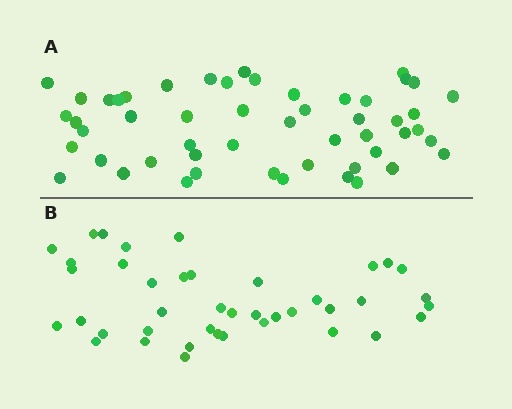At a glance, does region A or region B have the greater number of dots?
Region A (the top region) has more dots.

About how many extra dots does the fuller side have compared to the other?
Region A has roughly 12 or so more dots than region B.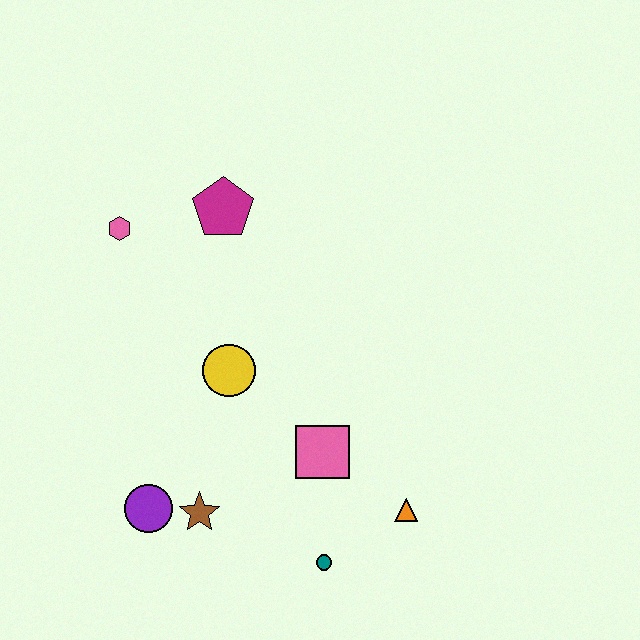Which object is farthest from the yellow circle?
The orange triangle is farthest from the yellow circle.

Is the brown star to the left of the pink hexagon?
No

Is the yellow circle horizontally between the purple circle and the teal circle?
Yes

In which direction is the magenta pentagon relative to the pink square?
The magenta pentagon is above the pink square.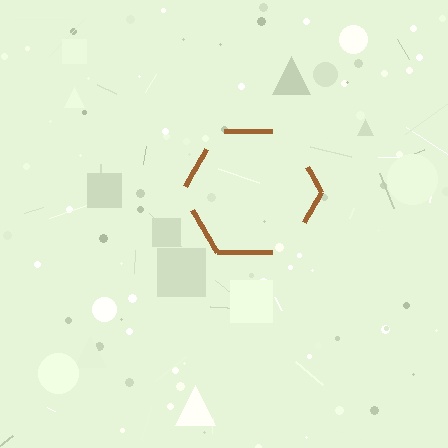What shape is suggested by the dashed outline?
The dashed outline suggests a hexagon.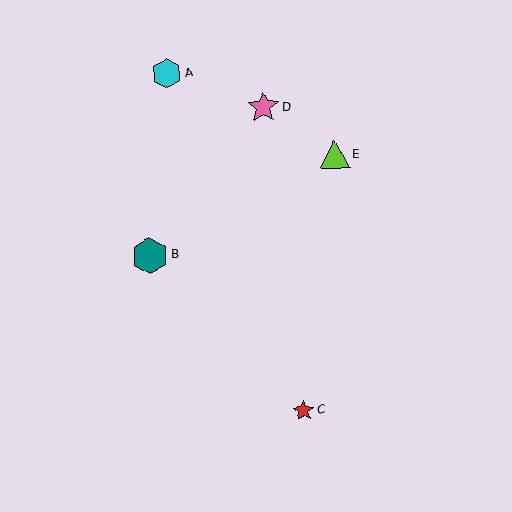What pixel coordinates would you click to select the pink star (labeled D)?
Click at (263, 107) to select the pink star D.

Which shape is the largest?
The teal hexagon (labeled B) is the largest.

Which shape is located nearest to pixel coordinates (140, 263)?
The teal hexagon (labeled B) at (150, 256) is nearest to that location.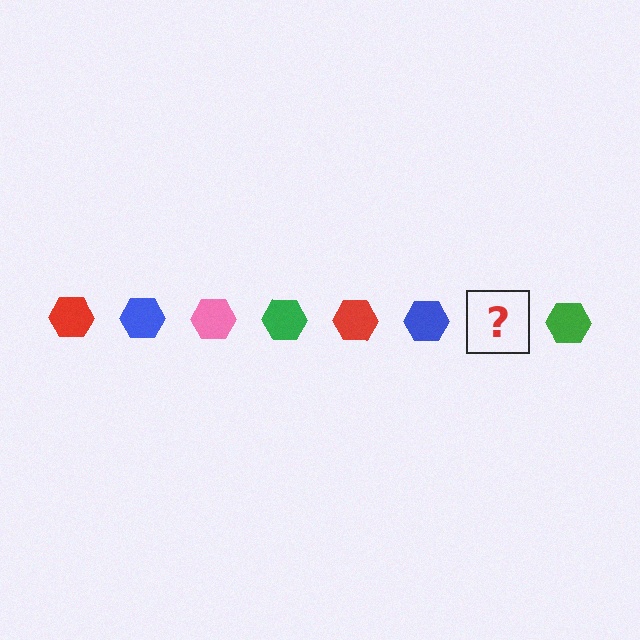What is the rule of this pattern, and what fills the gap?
The rule is that the pattern cycles through red, blue, pink, green hexagons. The gap should be filled with a pink hexagon.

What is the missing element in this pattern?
The missing element is a pink hexagon.